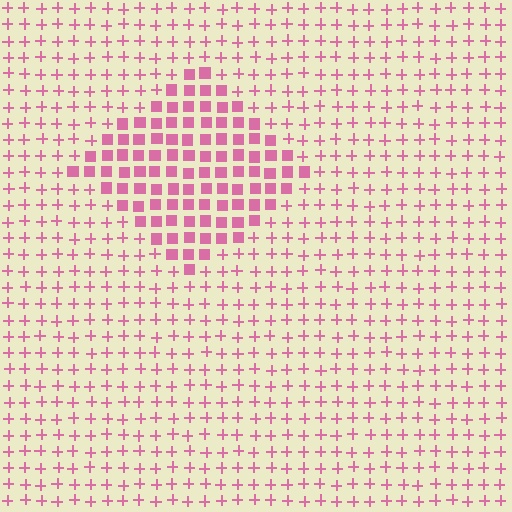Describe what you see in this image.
The image is filled with small pink elements arranged in a uniform grid. A diamond-shaped region contains squares, while the surrounding area contains plus signs. The boundary is defined purely by the change in element shape.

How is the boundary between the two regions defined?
The boundary is defined by a change in element shape: squares inside vs. plus signs outside. All elements share the same color and spacing.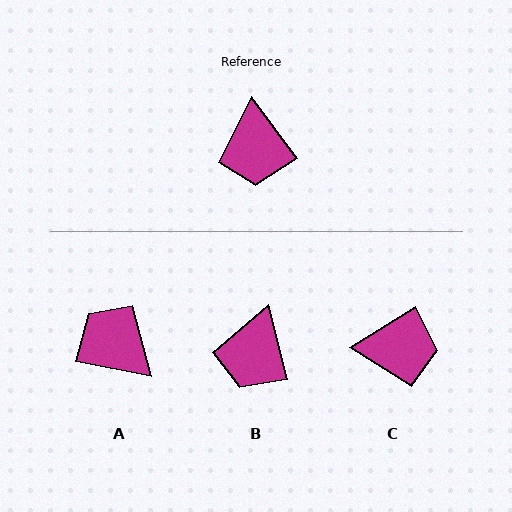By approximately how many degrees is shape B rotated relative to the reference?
Approximately 22 degrees clockwise.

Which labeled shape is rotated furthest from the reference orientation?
A, about 138 degrees away.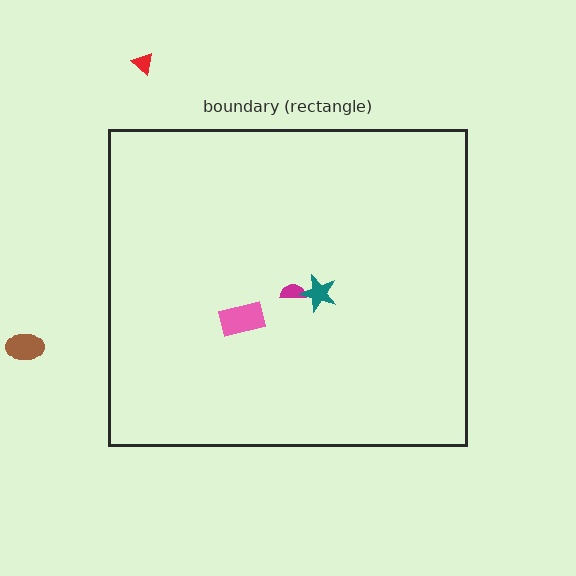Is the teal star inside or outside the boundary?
Inside.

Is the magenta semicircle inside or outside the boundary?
Inside.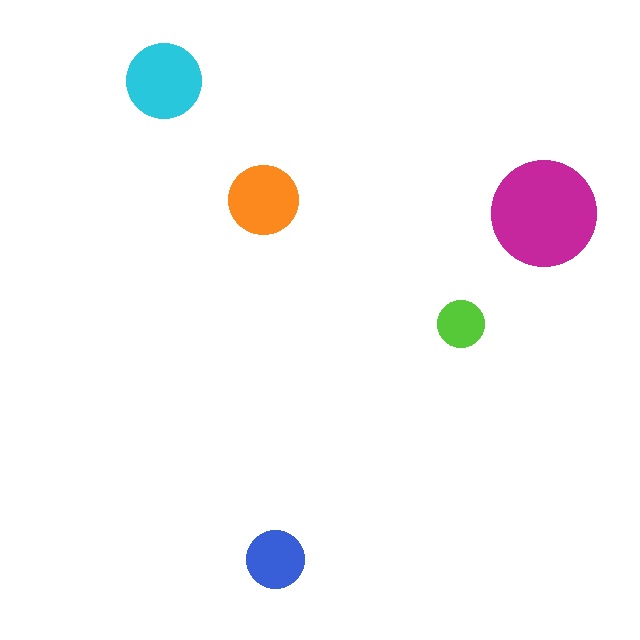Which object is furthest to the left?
The cyan circle is leftmost.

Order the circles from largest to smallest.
the magenta one, the cyan one, the orange one, the blue one, the lime one.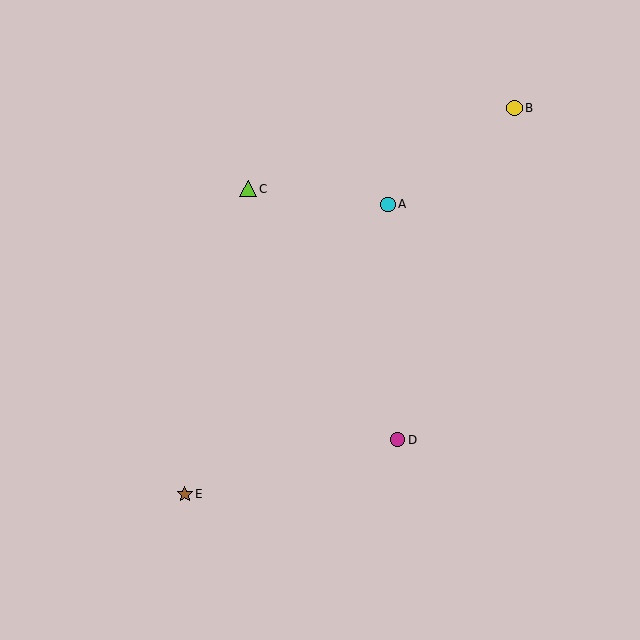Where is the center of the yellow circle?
The center of the yellow circle is at (515, 108).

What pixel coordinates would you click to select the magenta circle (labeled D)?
Click at (398, 440) to select the magenta circle D.